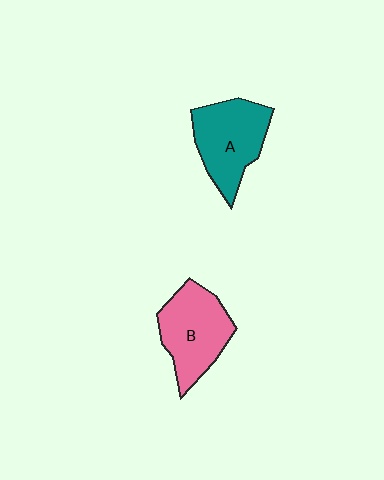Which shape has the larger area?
Shape B (pink).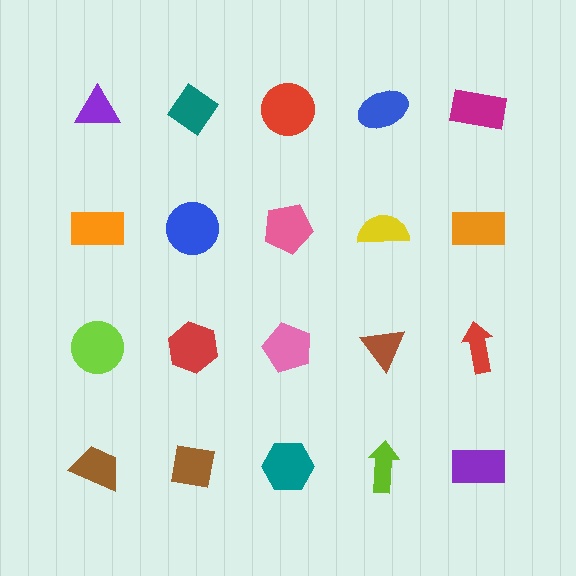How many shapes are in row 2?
5 shapes.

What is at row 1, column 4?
A blue ellipse.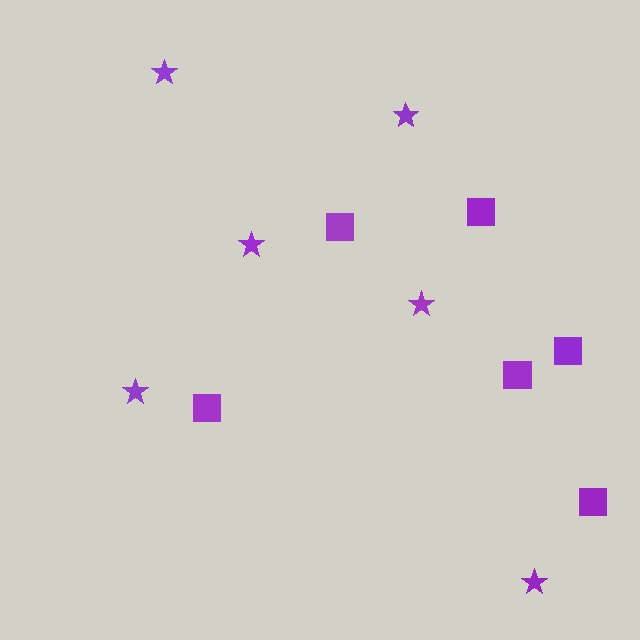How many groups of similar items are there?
There are 2 groups: one group of stars (6) and one group of squares (6).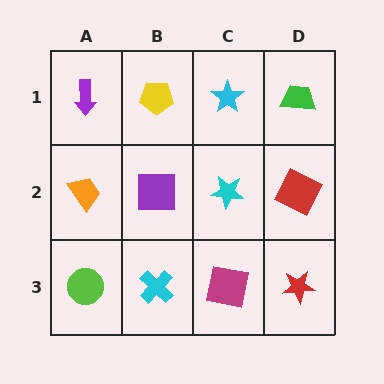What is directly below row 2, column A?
A lime circle.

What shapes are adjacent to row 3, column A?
An orange trapezoid (row 2, column A), a cyan cross (row 3, column B).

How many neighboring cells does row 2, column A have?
3.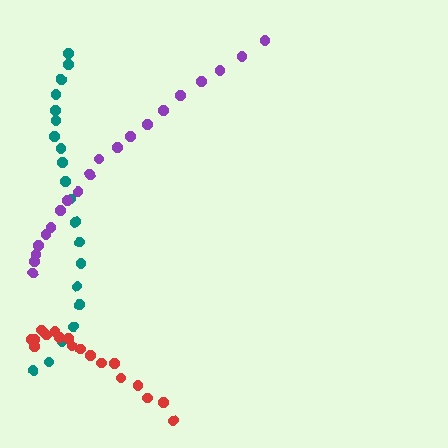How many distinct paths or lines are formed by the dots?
There are 3 distinct paths.